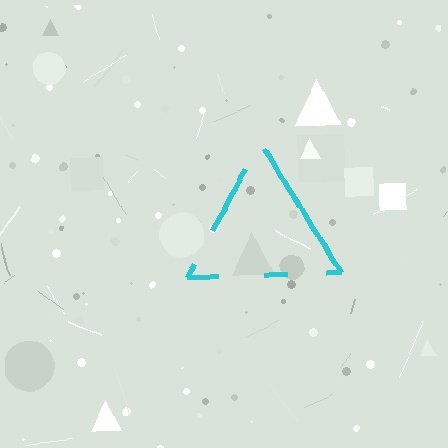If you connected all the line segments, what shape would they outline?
They would outline a triangle.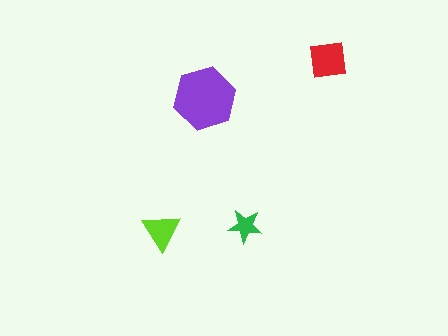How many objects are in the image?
There are 4 objects in the image.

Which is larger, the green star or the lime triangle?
The lime triangle.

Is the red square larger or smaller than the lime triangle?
Larger.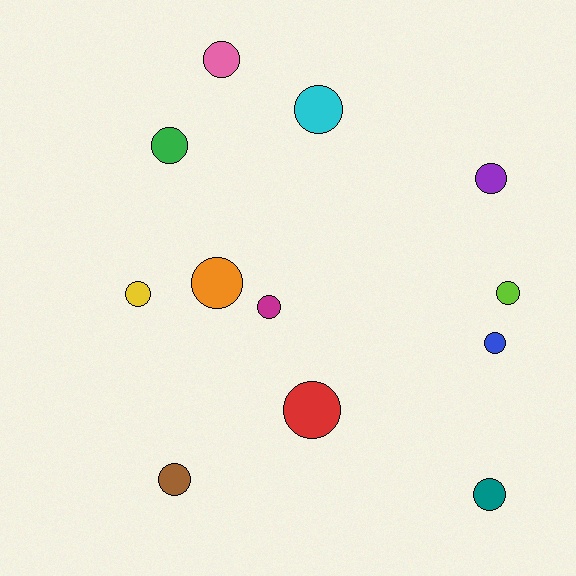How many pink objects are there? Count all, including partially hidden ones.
There is 1 pink object.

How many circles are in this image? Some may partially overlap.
There are 12 circles.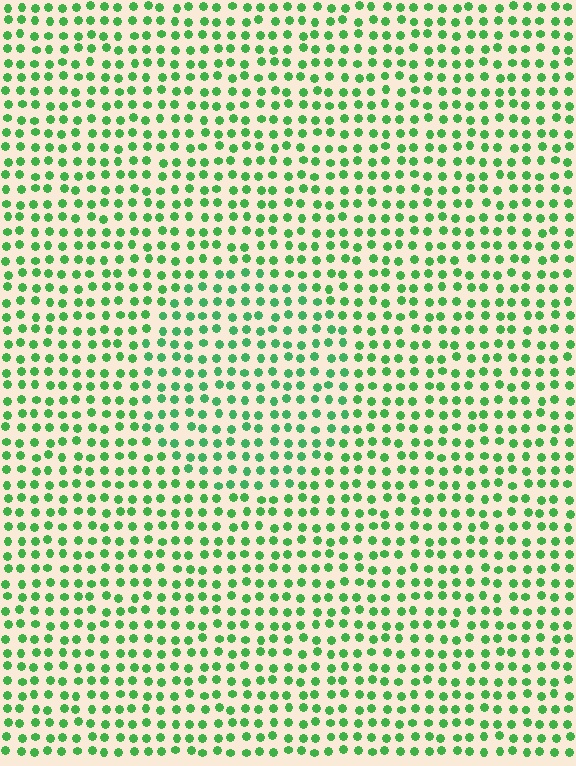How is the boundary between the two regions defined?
The boundary is defined purely by a slight shift in hue (about 14 degrees). Spacing, size, and orientation are identical on both sides.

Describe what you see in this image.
The image is filled with small green elements in a uniform arrangement. A circle-shaped region is visible where the elements are tinted to a slightly different hue, forming a subtle color boundary.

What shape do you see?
I see a circle.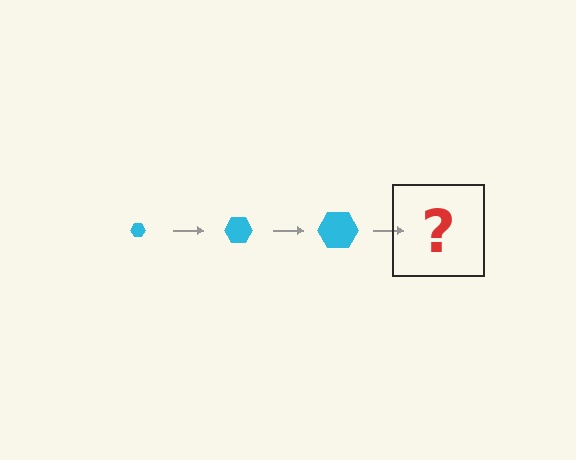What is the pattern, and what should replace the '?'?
The pattern is that the hexagon gets progressively larger each step. The '?' should be a cyan hexagon, larger than the previous one.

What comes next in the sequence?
The next element should be a cyan hexagon, larger than the previous one.